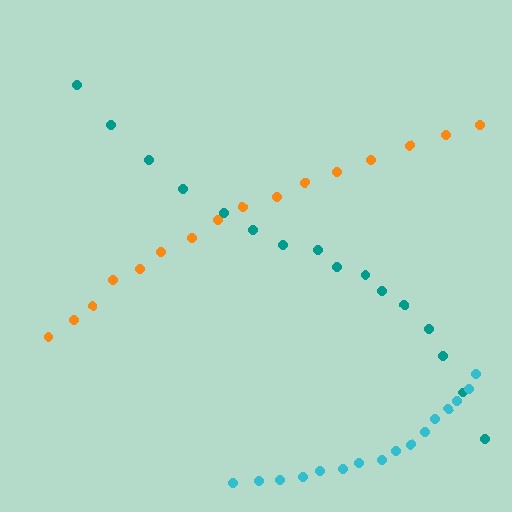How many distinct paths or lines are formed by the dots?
There are 3 distinct paths.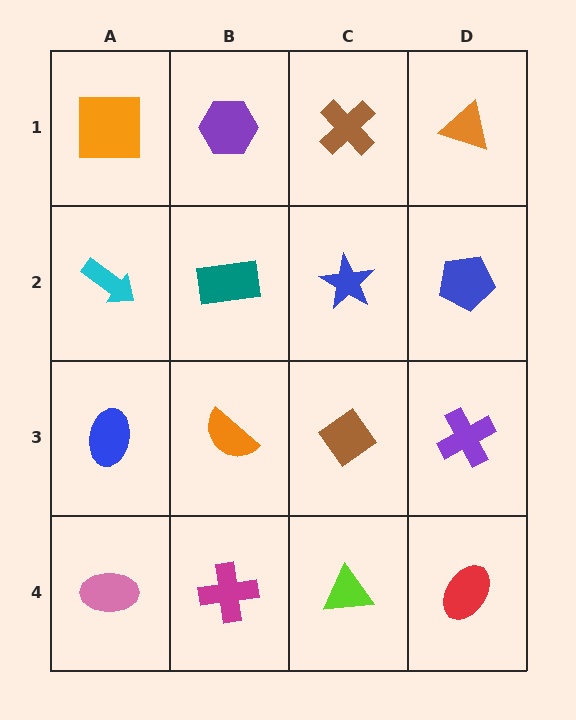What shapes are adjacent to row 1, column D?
A blue pentagon (row 2, column D), a brown cross (row 1, column C).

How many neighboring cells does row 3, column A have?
3.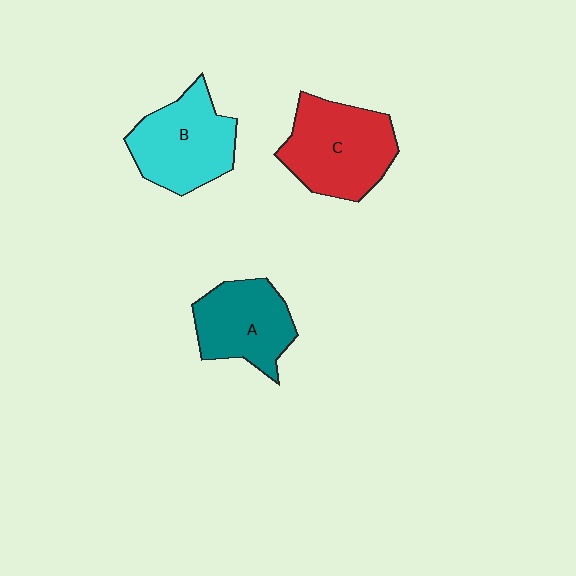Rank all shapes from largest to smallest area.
From largest to smallest: C (red), B (cyan), A (teal).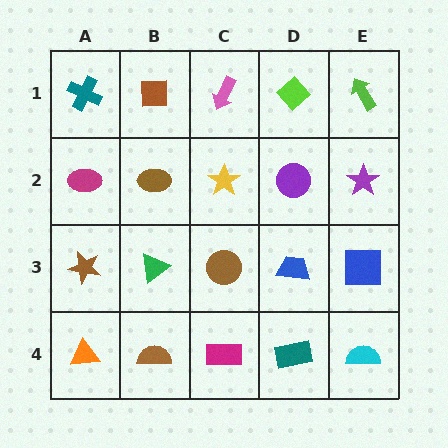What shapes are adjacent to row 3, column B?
A brown ellipse (row 2, column B), a brown semicircle (row 4, column B), a brown star (row 3, column A), a brown circle (row 3, column C).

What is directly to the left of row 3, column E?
A blue trapezoid.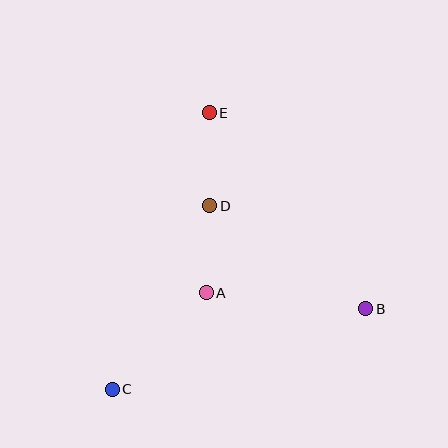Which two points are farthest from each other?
Points C and E are farthest from each other.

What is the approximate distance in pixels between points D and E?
The distance between D and E is approximately 93 pixels.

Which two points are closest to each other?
Points A and D are closest to each other.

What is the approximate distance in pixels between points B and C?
The distance between B and C is approximately 266 pixels.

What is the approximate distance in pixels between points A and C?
The distance between A and C is approximately 135 pixels.